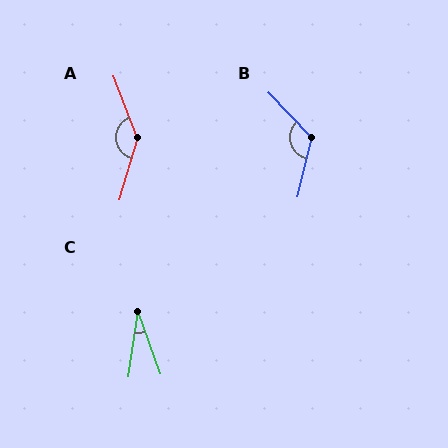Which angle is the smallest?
C, at approximately 28 degrees.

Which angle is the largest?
A, at approximately 142 degrees.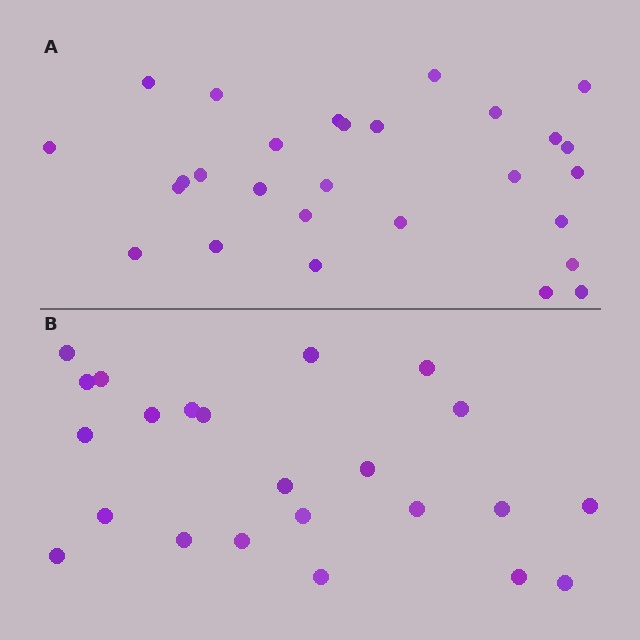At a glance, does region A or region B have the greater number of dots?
Region A (the top region) has more dots.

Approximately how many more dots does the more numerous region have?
Region A has about 5 more dots than region B.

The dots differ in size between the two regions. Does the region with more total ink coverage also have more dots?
No. Region B has more total ink coverage because its dots are larger, but region A actually contains more individual dots. Total area can be misleading — the number of items is what matters here.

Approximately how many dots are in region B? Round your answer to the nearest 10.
About 20 dots. (The exact count is 23, which rounds to 20.)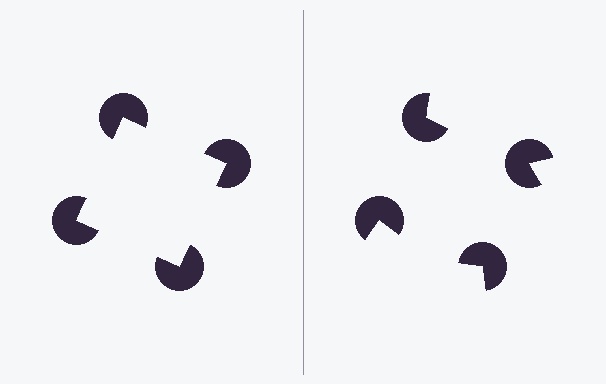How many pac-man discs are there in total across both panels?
8 — 4 on each side.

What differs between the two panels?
The pac-man discs are positioned identically on both sides; only the wedge orientations differ. On the left they align to a square; on the right they are misaligned.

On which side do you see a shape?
An illusory square appears on the left side. On the right side the wedge cuts are rotated, so no coherent shape forms.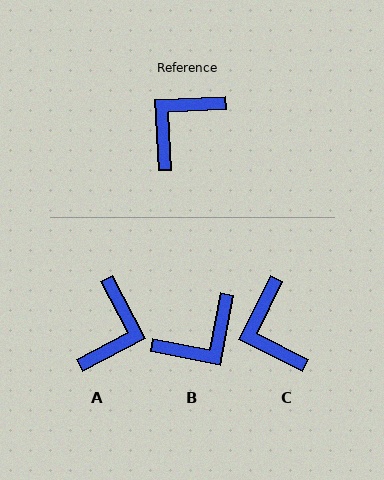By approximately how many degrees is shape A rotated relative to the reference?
Approximately 155 degrees clockwise.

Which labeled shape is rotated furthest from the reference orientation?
B, about 166 degrees away.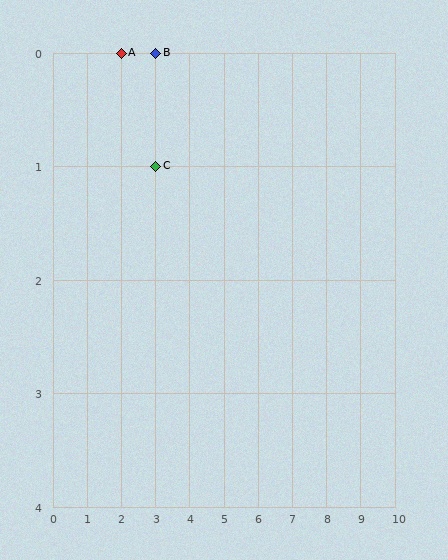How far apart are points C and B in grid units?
Points C and B are 1 row apart.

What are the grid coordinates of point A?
Point A is at grid coordinates (2, 0).